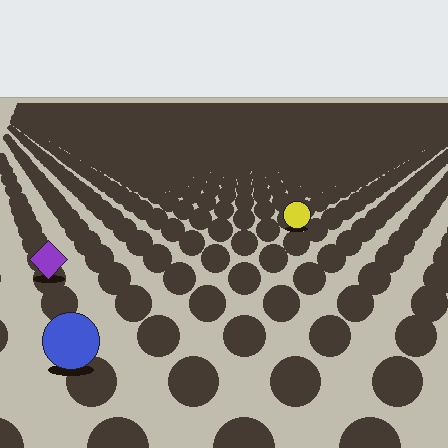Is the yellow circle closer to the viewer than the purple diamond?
No. The purple diamond is closer — you can tell from the texture gradient: the ground texture is coarser near it.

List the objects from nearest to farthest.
From nearest to farthest: the blue circle, the purple diamond, the yellow circle.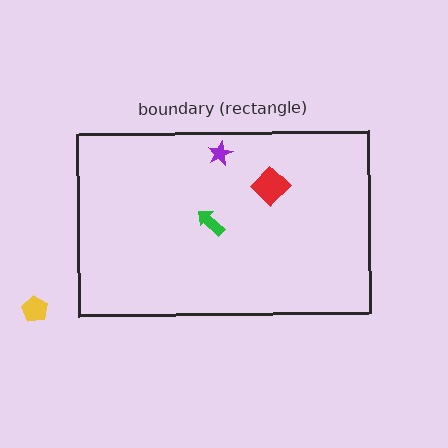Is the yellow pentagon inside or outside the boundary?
Outside.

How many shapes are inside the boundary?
3 inside, 1 outside.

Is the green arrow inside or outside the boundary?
Inside.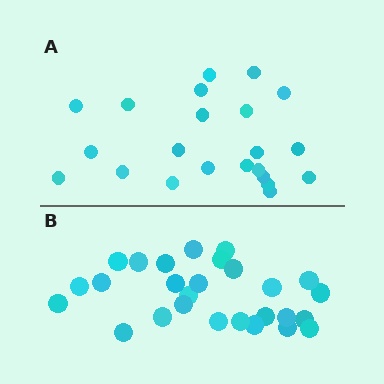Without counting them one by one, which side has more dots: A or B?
Region B (the bottom region) has more dots.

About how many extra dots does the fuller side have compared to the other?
Region B has about 5 more dots than region A.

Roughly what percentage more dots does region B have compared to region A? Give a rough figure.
About 25% more.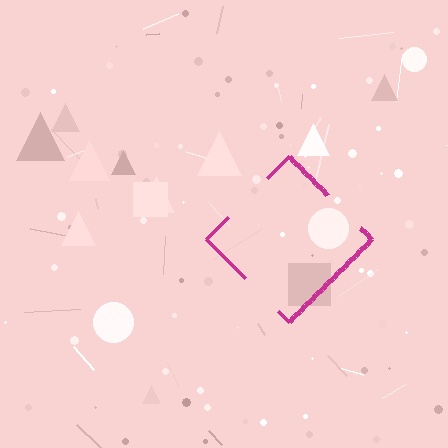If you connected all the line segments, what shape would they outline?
They would outline a diamond.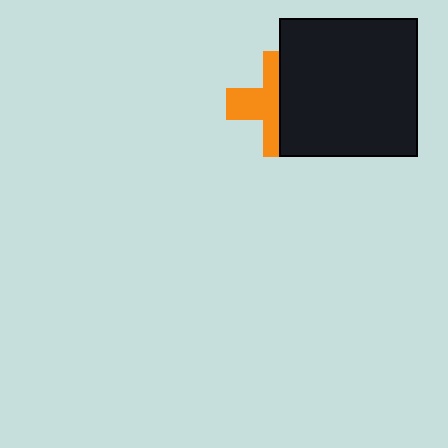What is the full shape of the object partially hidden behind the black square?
The partially hidden object is an orange cross.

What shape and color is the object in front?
The object in front is a black square.